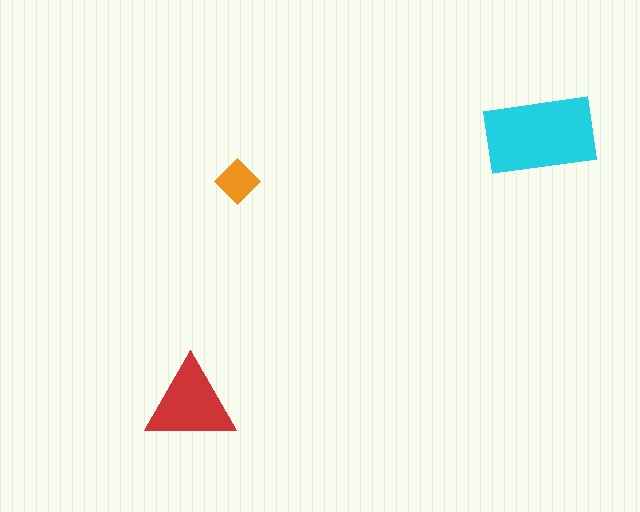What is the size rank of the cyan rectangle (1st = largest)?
1st.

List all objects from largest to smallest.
The cyan rectangle, the red triangle, the orange diamond.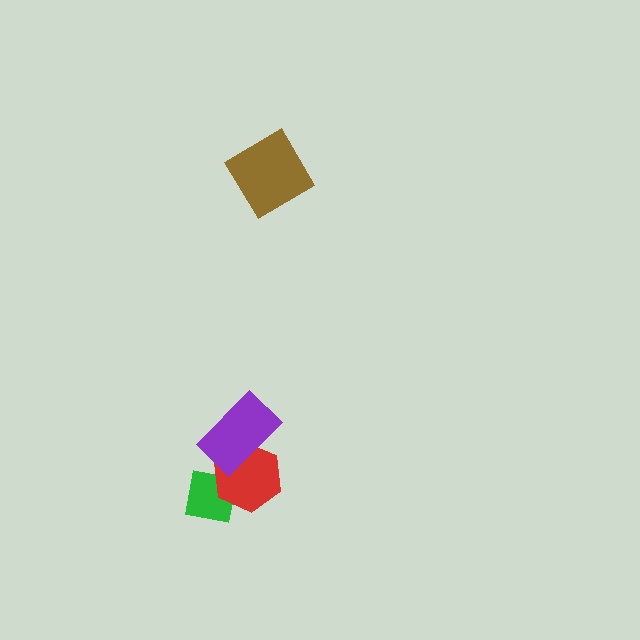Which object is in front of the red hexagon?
The purple rectangle is in front of the red hexagon.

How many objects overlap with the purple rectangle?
1 object overlaps with the purple rectangle.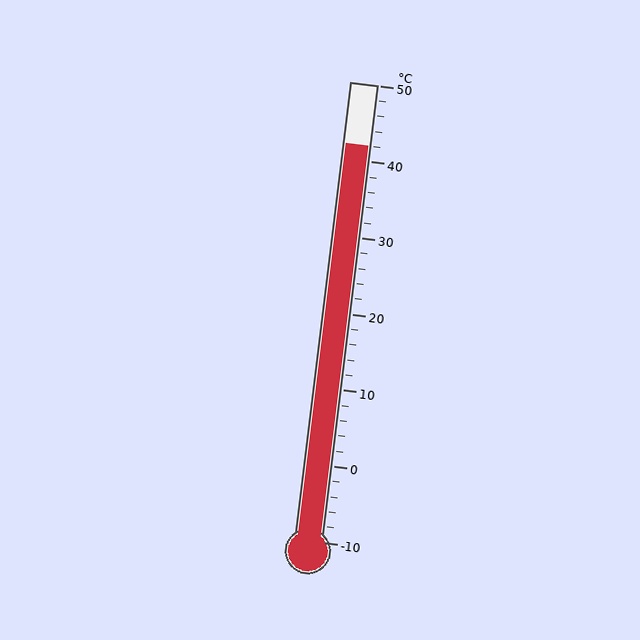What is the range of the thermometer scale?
The thermometer scale ranges from -10°C to 50°C.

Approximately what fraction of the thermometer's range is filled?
The thermometer is filled to approximately 85% of its range.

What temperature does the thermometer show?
The thermometer shows approximately 42°C.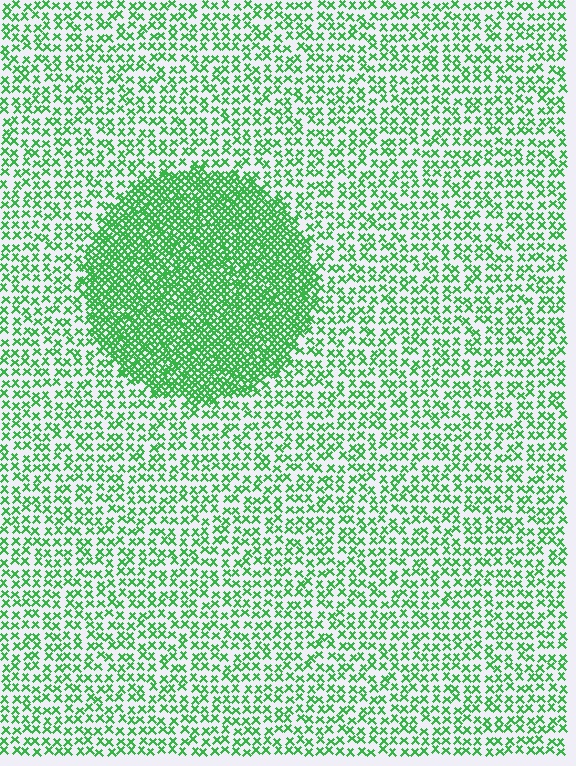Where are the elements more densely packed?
The elements are more densely packed inside the circle boundary.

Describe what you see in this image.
The image contains small green elements arranged at two different densities. A circle-shaped region is visible where the elements are more densely packed than the surrounding area.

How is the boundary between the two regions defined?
The boundary is defined by a change in element density (approximately 2.5x ratio). All elements are the same color, size, and shape.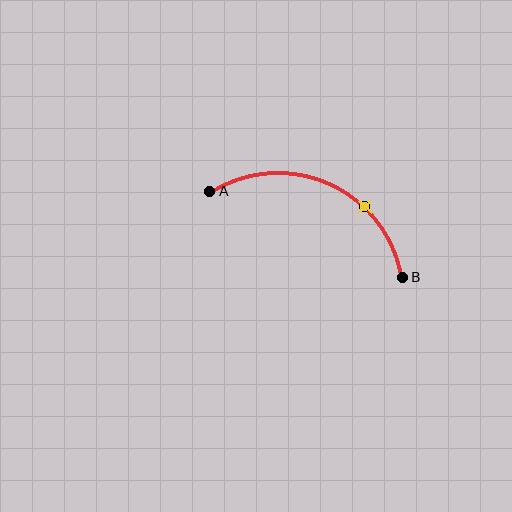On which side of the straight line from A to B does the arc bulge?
The arc bulges above the straight line connecting A and B.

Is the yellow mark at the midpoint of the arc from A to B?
No. The yellow mark lies on the arc but is closer to endpoint B. The arc midpoint would be at the point on the curve equidistant along the arc from both A and B.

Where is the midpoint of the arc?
The arc midpoint is the point on the curve farthest from the straight line joining A and B. It sits above that line.